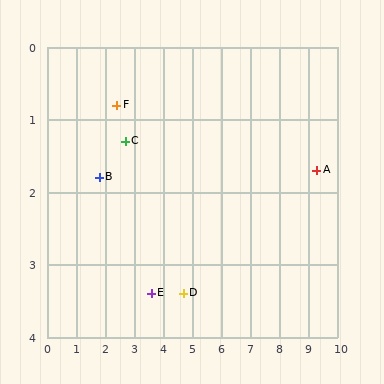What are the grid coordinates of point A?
Point A is at approximately (9.3, 1.7).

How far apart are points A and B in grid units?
Points A and B are about 7.5 grid units apart.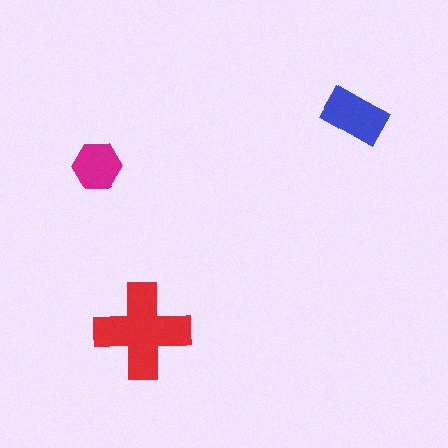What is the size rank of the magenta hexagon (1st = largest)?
3rd.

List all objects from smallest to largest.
The magenta hexagon, the blue rectangle, the red cross.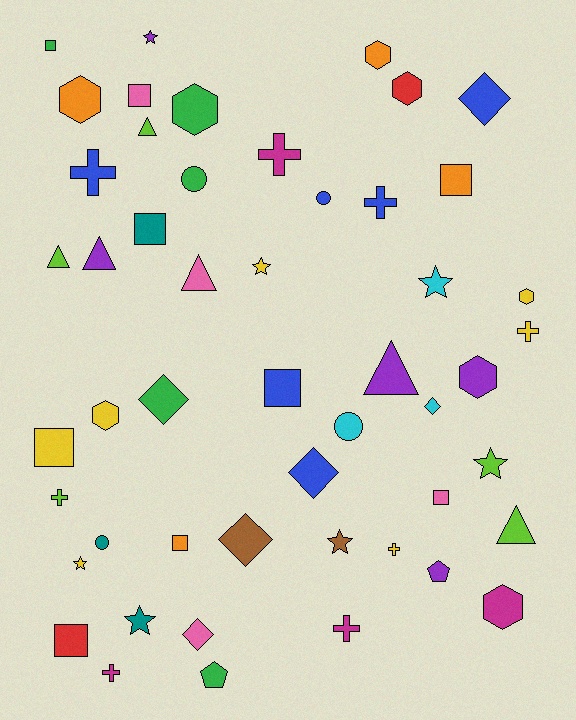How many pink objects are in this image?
There are 4 pink objects.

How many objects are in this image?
There are 50 objects.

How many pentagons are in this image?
There are 2 pentagons.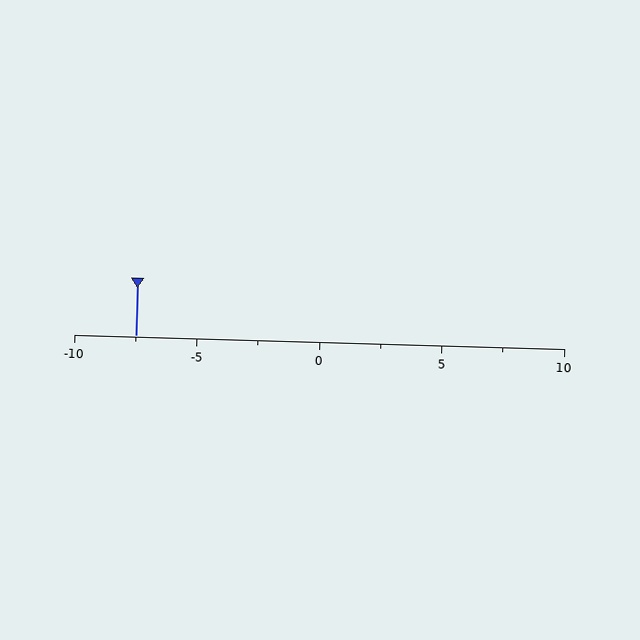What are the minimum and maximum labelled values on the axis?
The axis runs from -10 to 10.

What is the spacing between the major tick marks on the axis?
The major ticks are spaced 5 apart.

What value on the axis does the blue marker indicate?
The marker indicates approximately -7.5.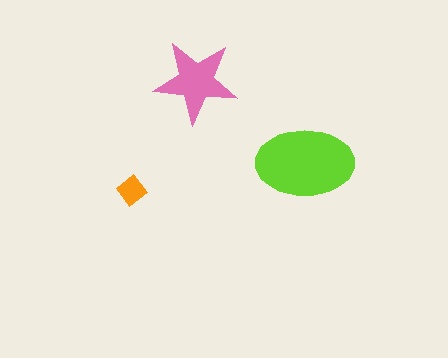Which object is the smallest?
The orange diamond.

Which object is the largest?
The lime ellipse.